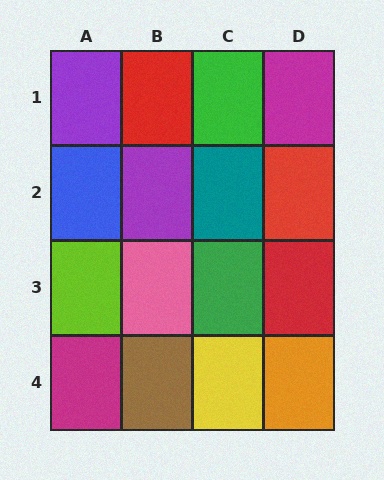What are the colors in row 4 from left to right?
Magenta, brown, yellow, orange.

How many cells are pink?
1 cell is pink.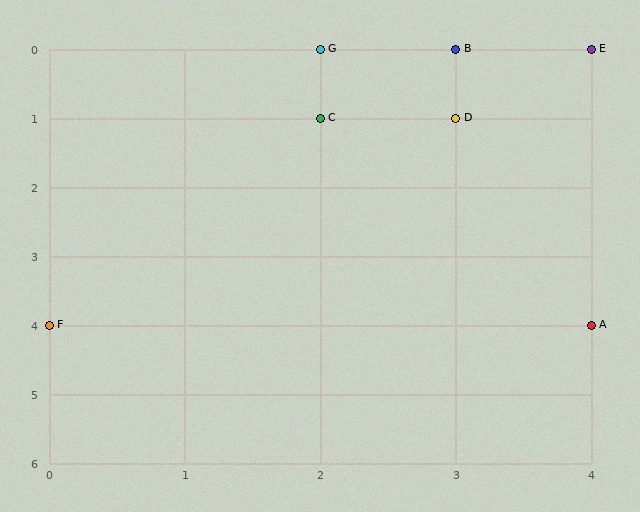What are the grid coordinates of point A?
Point A is at grid coordinates (4, 4).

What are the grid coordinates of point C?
Point C is at grid coordinates (2, 1).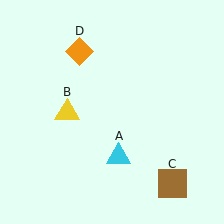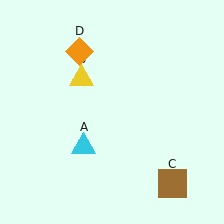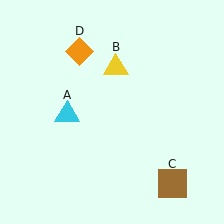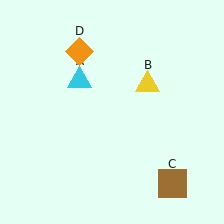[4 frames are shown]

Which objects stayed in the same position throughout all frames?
Brown square (object C) and orange diamond (object D) remained stationary.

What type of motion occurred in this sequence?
The cyan triangle (object A), yellow triangle (object B) rotated clockwise around the center of the scene.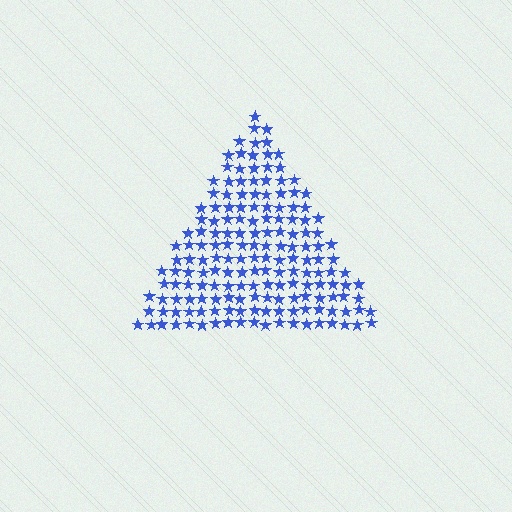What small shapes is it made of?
It is made of small stars.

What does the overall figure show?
The overall figure shows a triangle.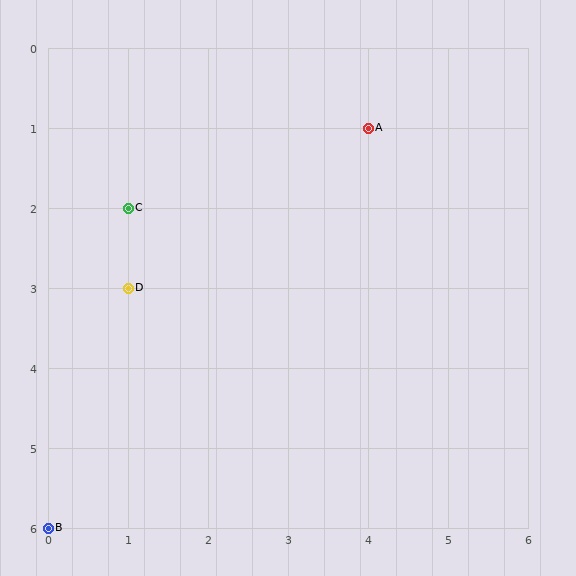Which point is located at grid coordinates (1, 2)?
Point C is at (1, 2).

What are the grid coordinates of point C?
Point C is at grid coordinates (1, 2).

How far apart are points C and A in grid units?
Points C and A are 3 columns and 1 row apart (about 3.2 grid units diagonally).